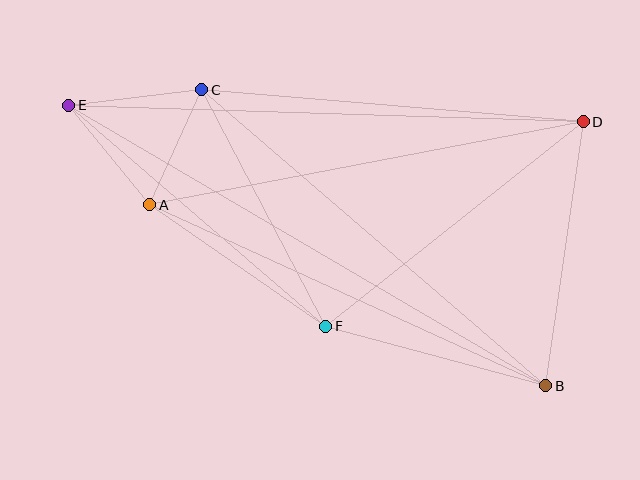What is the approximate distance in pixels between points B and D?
The distance between B and D is approximately 266 pixels.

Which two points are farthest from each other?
Points B and E are farthest from each other.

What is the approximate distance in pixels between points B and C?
The distance between B and C is approximately 454 pixels.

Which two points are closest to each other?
Points A and C are closest to each other.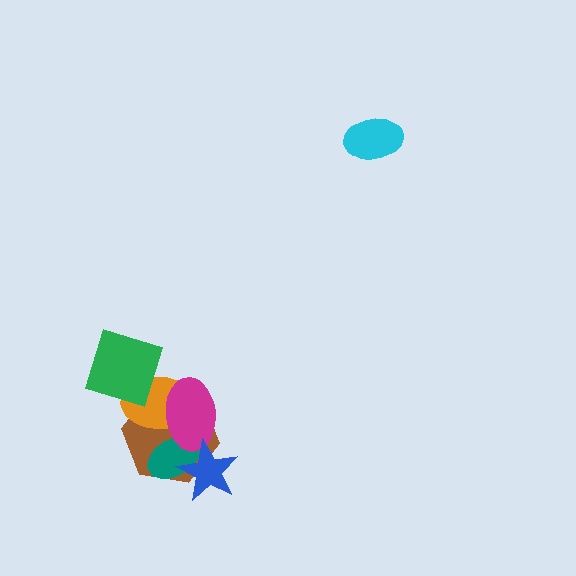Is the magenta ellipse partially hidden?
Yes, it is partially covered by another shape.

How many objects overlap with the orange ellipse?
4 objects overlap with the orange ellipse.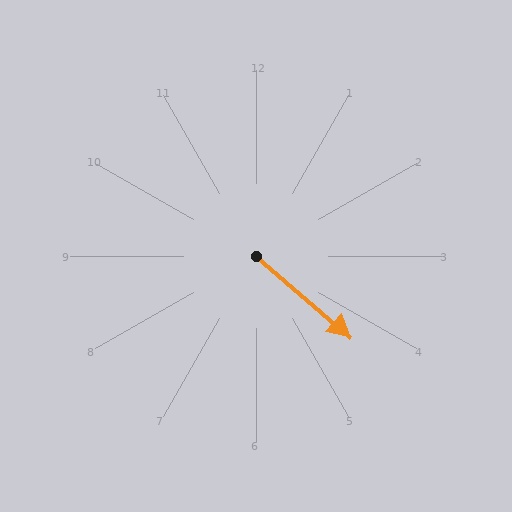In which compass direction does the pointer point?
Southeast.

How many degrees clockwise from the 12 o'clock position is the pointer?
Approximately 131 degrees.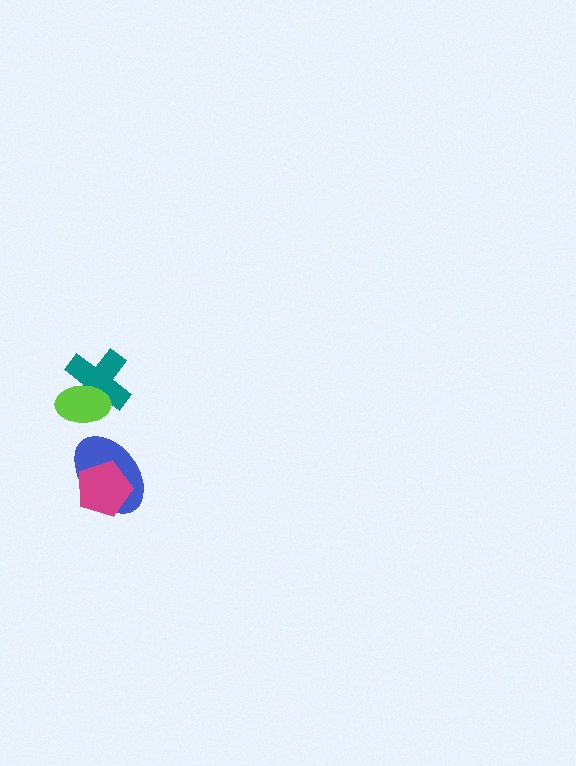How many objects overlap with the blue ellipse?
1 object overlaps with the blue ellipse.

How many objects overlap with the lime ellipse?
1 object overlaps with the lime ellipse.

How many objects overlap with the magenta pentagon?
1 object overlaps with the magenta pentagon.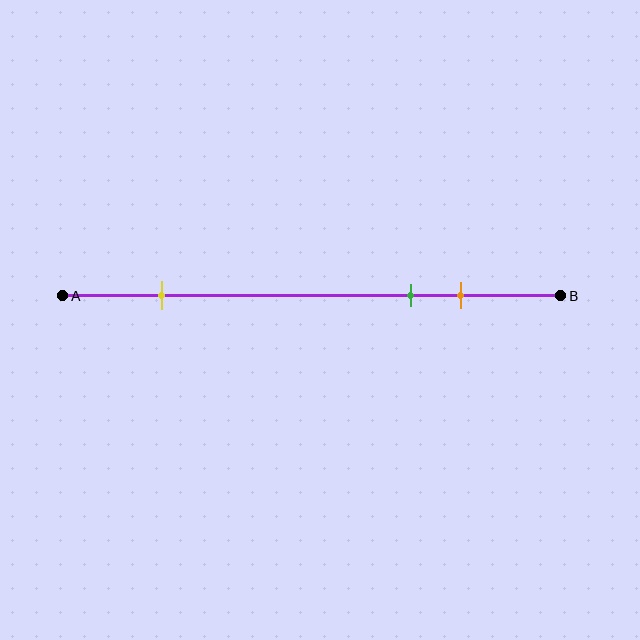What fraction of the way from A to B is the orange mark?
The orange mark is approximately 80% (0.8) of the way from A to B.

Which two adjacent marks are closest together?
The green and orange marks are the closest adjacent pair.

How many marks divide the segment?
There are 3 marks dividing the segment.